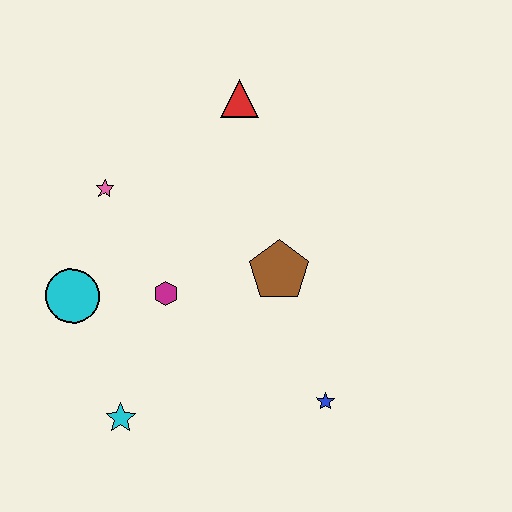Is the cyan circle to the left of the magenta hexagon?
Yes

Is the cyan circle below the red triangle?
Yes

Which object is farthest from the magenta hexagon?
The red triangle is farthest from the magenta hexagon.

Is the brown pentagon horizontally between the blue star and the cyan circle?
Yes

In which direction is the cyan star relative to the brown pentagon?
The cyan star is to the left of the brown pentagon.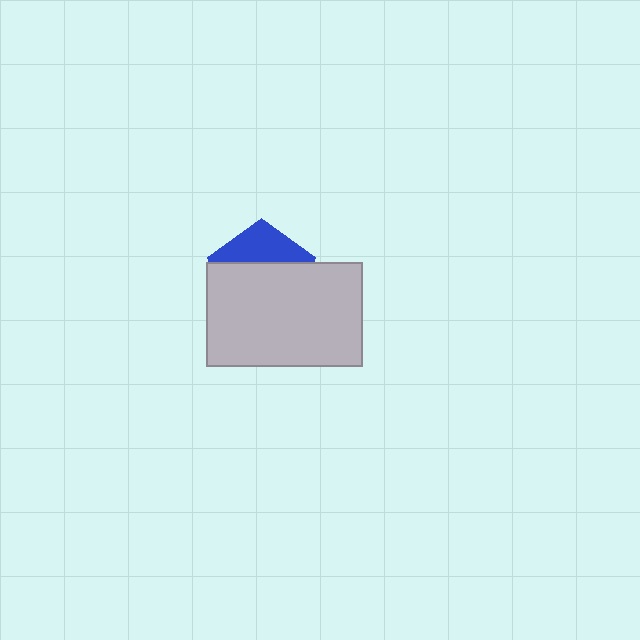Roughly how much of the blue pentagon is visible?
A small part of it is visible (roughly 33%).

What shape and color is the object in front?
The object in front is a light gray rectangle.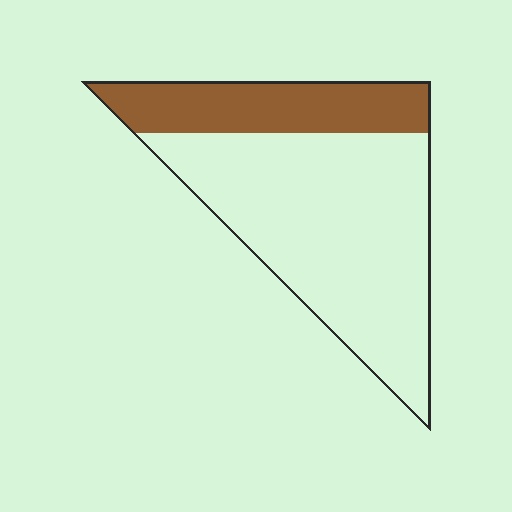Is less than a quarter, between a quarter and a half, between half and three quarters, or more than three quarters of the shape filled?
Between a quarter and a half.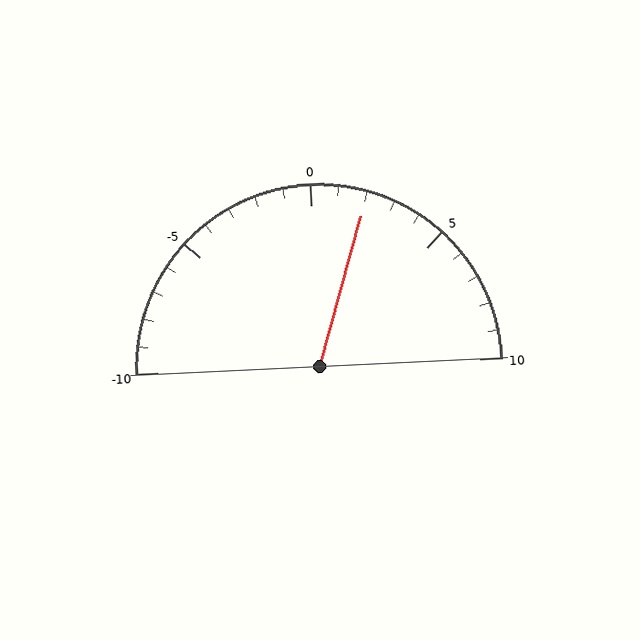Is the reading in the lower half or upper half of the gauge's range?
The reading is in the upper half of the range (-10 to 10).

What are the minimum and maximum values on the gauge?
The gauge ranges from -10 to 10.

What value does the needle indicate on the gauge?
The needle indicates approximately 2.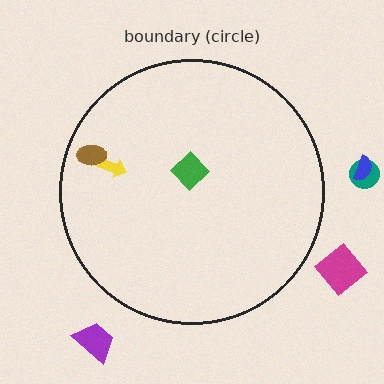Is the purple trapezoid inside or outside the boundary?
Outside.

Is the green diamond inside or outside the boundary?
Inside.